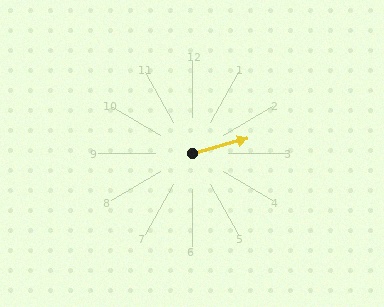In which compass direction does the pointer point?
East.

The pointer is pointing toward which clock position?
Roughly 2 o'clock.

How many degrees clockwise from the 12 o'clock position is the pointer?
Approximately 75 degrees.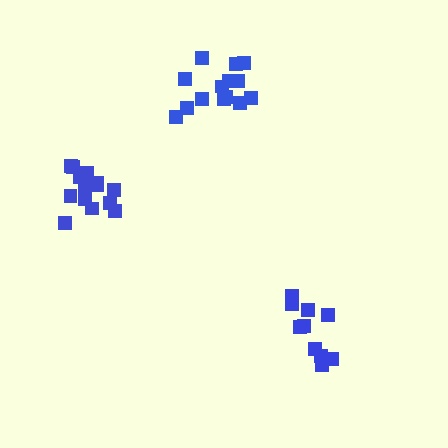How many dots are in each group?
Group 1: 11 dots, Group 2: 14 dots, Group 3: 14 dots (39 total).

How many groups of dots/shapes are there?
There are 3 groups.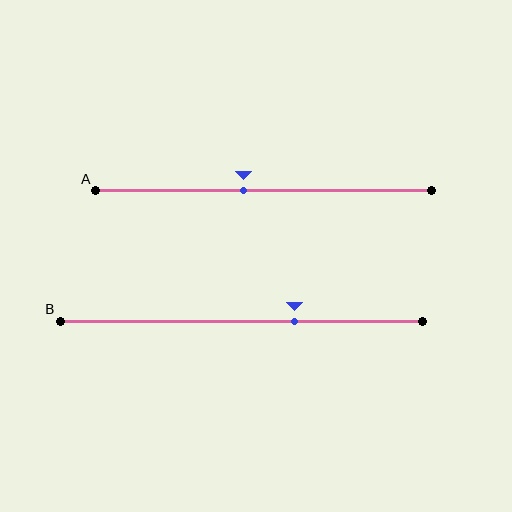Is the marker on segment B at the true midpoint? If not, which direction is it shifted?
No, the marker on segment B is shifted to the right by about 15% of the segment length.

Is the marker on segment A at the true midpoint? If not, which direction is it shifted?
No, the marker on segment A is shifted to the left by about 6% of the segment length.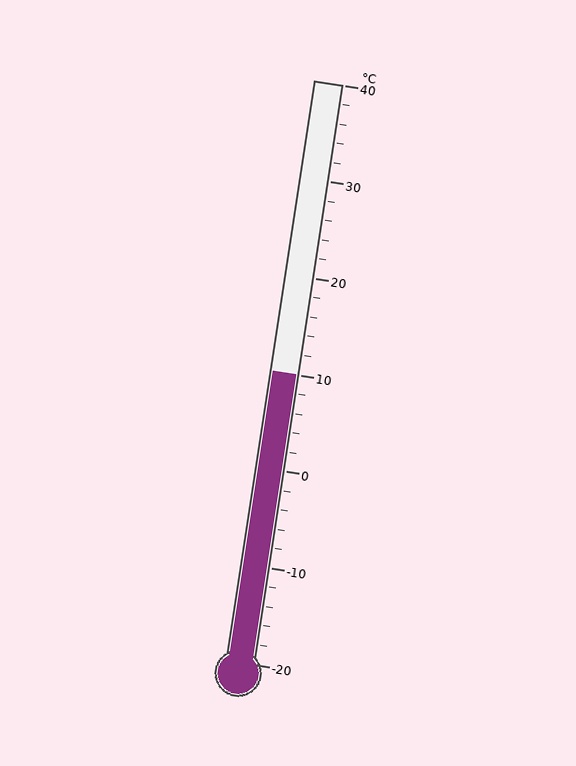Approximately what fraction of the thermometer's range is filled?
The thermometer is filled to approximately 50% of its range.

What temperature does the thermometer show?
The thermometer shows approximately 10°C.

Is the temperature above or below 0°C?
The temperature is above 0°C.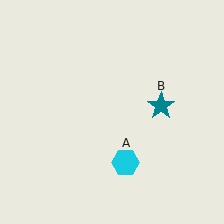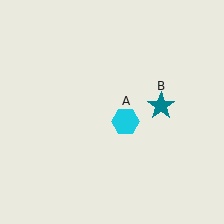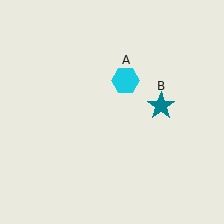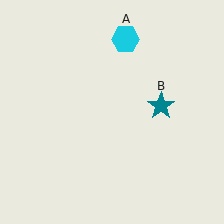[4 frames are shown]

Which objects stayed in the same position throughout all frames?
Teal star (object B) remained stationary.